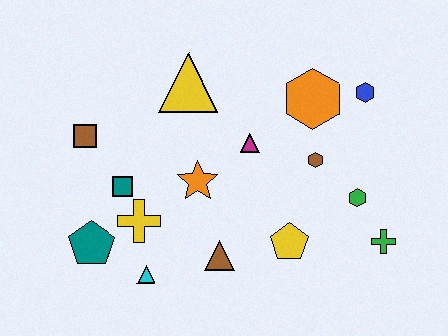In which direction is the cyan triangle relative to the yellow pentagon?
The cyan triangle is to the left of the yellow pentagon.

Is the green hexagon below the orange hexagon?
Yes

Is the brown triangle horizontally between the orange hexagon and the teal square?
Yes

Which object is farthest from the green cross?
The brown square is farthest from the green cross.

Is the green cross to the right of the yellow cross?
Yes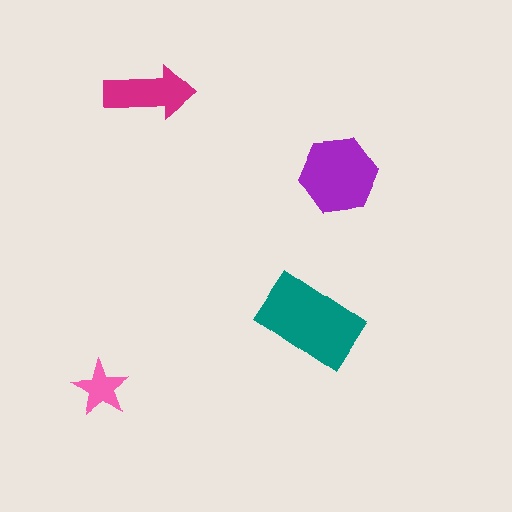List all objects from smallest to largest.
The pink star, the magenta arrow, the purple hexagon, the teal rectangle.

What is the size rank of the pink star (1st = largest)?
4th.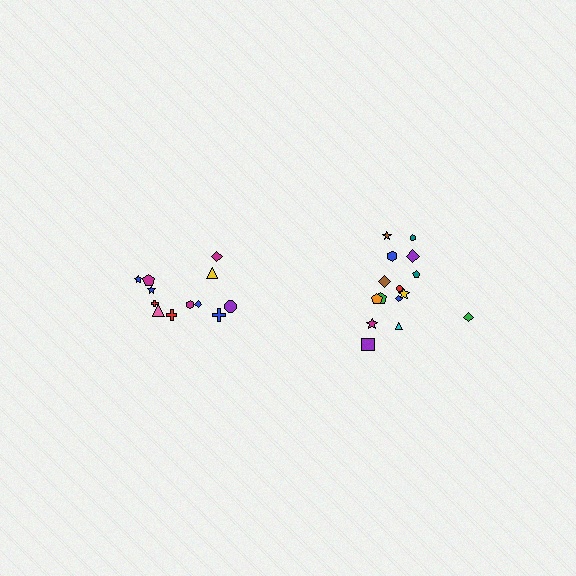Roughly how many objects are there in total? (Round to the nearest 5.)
Roughly 25 objects in total.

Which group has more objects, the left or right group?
The right group.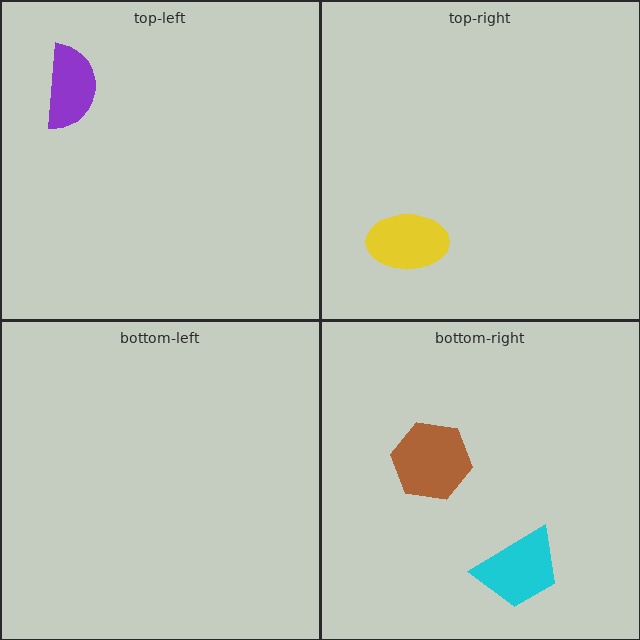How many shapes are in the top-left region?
1.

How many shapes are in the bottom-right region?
2.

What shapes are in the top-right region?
The yellow ellipse.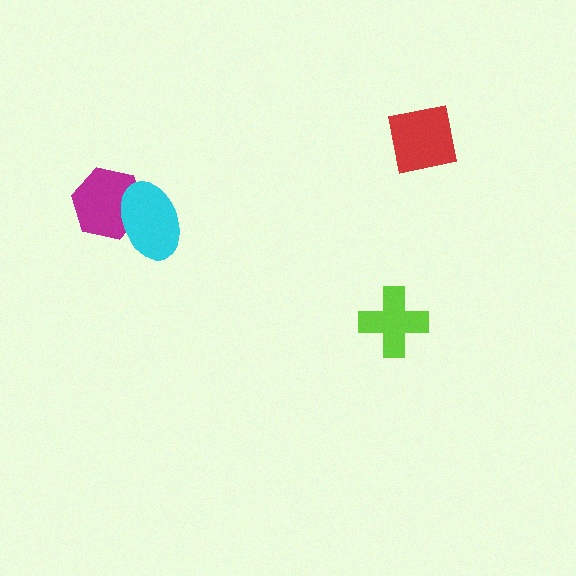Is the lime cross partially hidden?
No, no other shape covers it.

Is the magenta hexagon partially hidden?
Yes, it is partially covered by another shape.